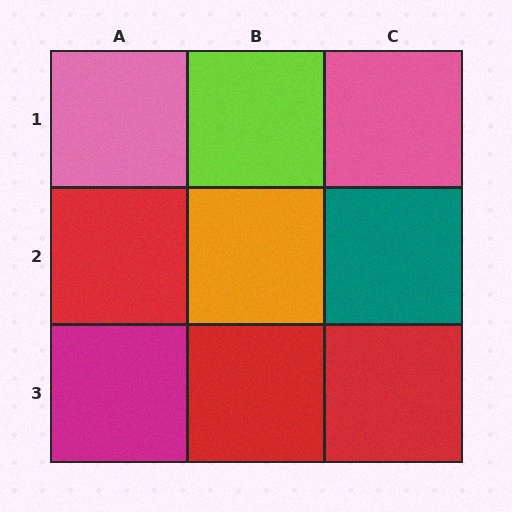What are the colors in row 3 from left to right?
Magenta, red, red.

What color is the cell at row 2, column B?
Orange.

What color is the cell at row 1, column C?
Pink.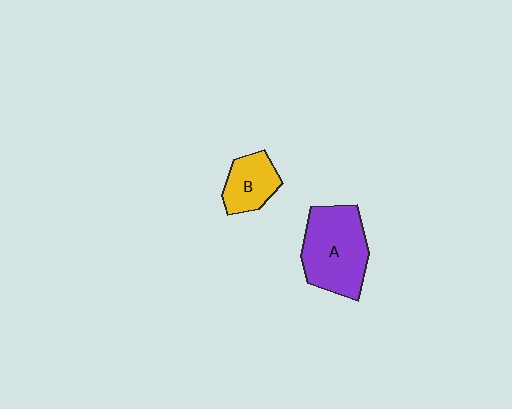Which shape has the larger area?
Shape A (purple).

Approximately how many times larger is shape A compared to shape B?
Approximately 1.9 times.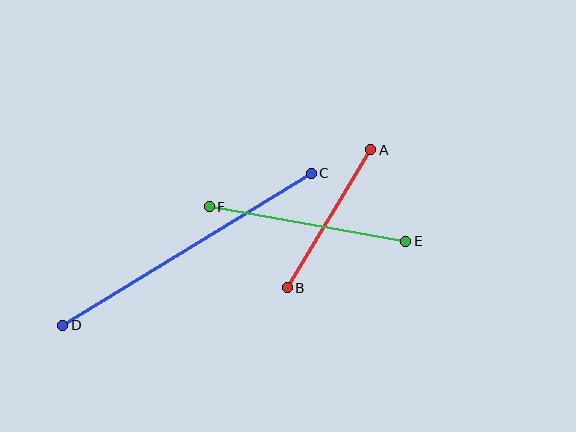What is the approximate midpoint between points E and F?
The midpoint is at approximately (308, 224) pixels.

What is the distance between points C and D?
The distance is approximately 291 pixels.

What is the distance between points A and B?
The distance is approximately 161 pixels.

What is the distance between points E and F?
The distance is approximately 199 pixels.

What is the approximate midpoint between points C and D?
The midpoint is at approximately (187, 249) pixels.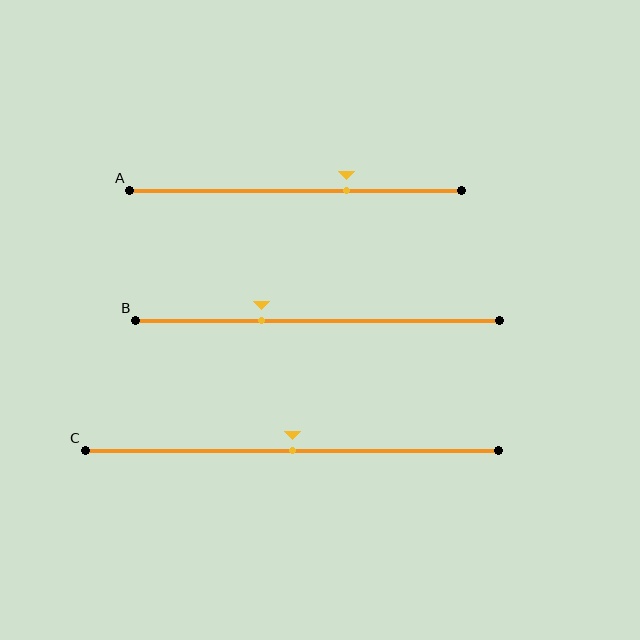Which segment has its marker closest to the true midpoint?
Segment C has its marker closest to the true midpoint.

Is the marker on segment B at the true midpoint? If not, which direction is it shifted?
No, the marker on segment B is shifted to the left by about 15% of the segment length.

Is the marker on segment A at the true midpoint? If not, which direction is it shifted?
No, the marker on segment A is shifted to the right by about 15% of the segment length.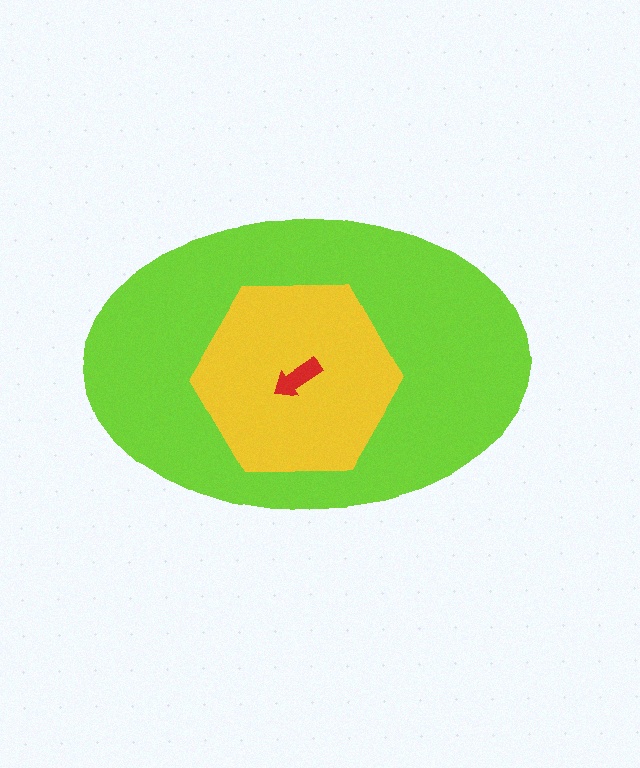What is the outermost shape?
The lime ellipse.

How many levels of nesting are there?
3.